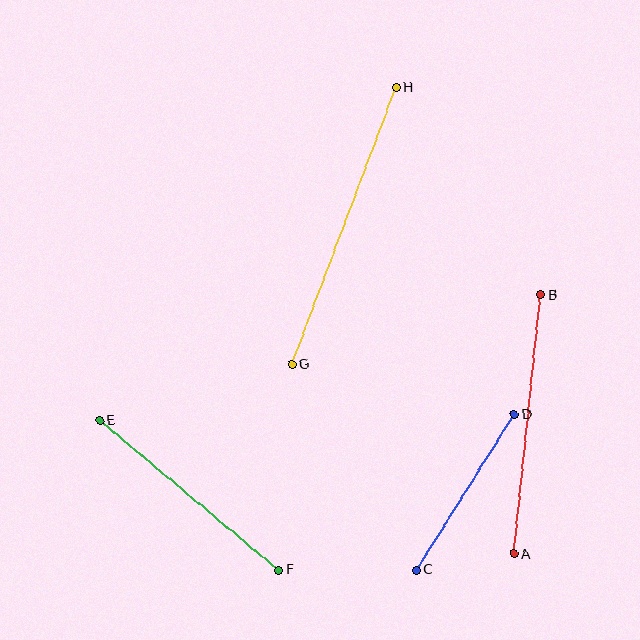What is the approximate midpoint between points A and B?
The midpoint is at approximately (527, 424) pixels.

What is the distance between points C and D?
The distance is approximately 184 pixels.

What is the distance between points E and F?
The distance is approximately 234 pixels.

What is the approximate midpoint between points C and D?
The midpoint is at approximately (465, 492) pixels.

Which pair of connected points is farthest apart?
Points G and H are farthest apart.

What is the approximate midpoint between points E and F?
The midpoint is at approximately (189, 495) pixels.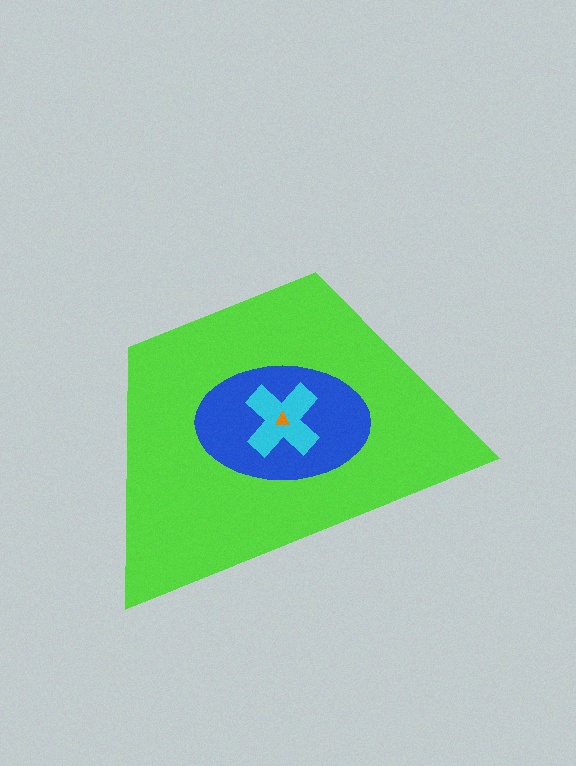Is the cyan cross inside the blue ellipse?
Yes.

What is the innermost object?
The orange triangle.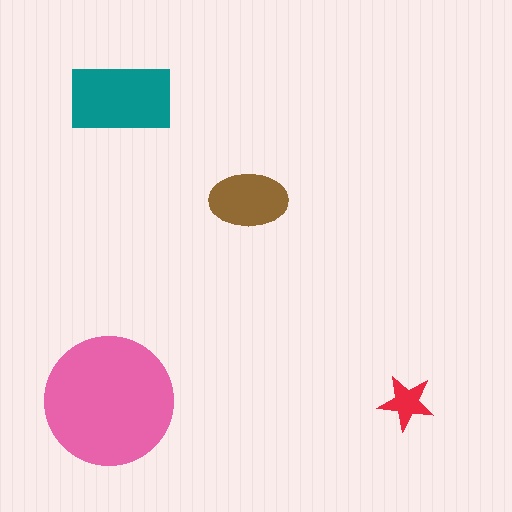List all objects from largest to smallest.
The pink circle, the teal rectangle, the brown ellipse, the red star.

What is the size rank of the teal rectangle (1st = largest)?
2nd.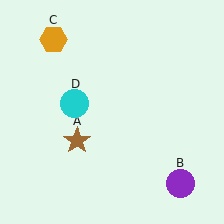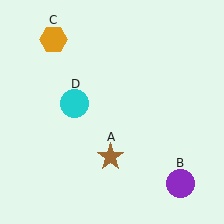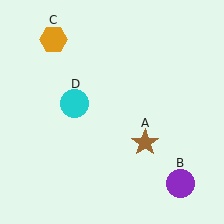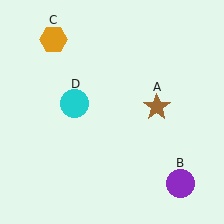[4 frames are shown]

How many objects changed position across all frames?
1 object changed position: brown star (object A).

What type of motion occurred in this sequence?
The brown star (object A) rotated counterclockwise around the center of the scene.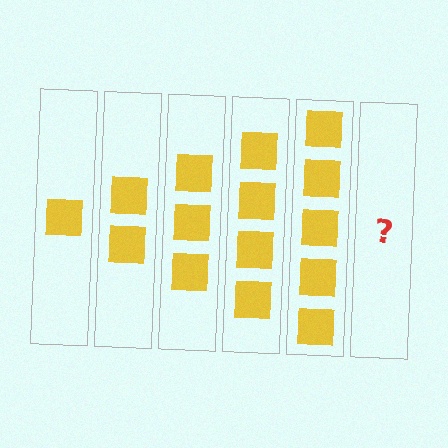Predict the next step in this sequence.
The next step is 6 squares.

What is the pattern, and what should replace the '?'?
The pattern is that each step adds one more square. The '?' should be 6 squares.